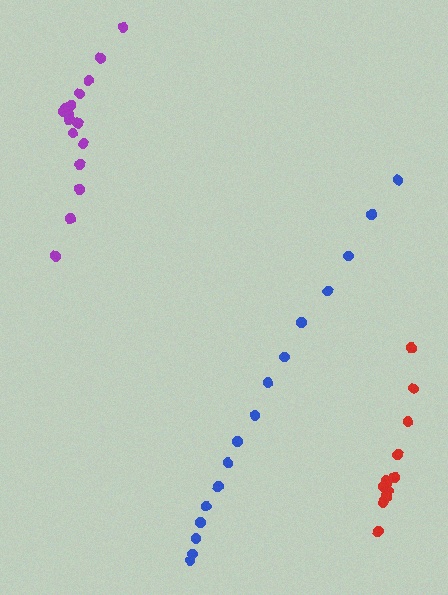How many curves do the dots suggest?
There are 3 distinct paths.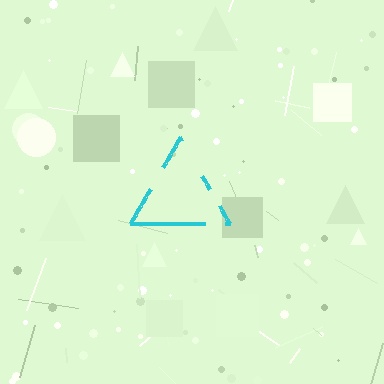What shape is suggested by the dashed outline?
The dashed outline suggests a triangle.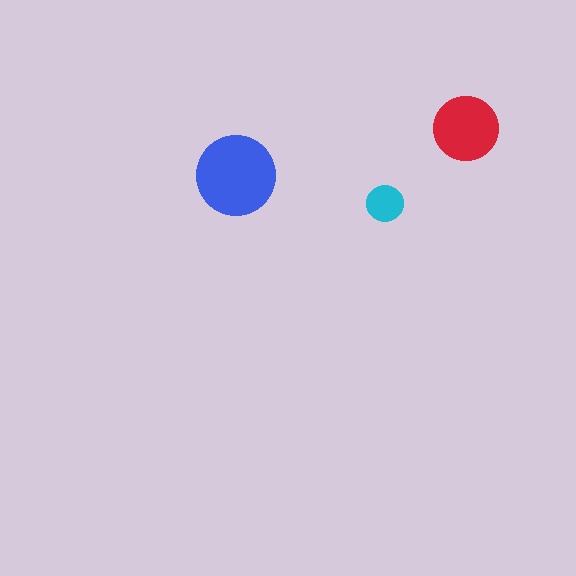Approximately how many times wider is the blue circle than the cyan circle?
About 2 times wider.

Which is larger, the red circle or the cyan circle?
The red one.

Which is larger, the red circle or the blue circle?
The blue one.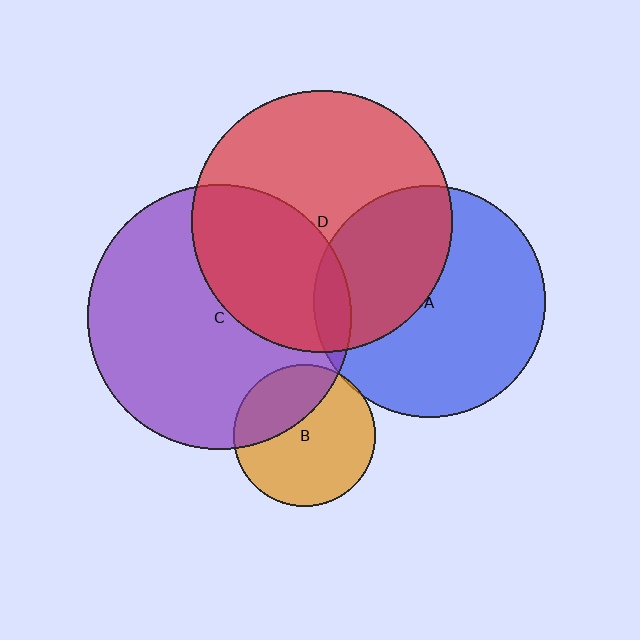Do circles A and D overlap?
Yes.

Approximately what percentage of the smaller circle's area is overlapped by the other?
Approximately 40%.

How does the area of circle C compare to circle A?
Approximately 1.3 times.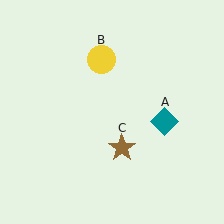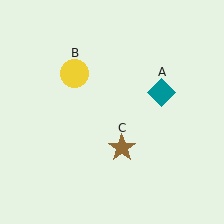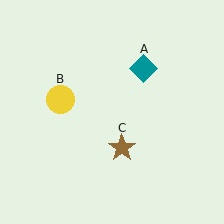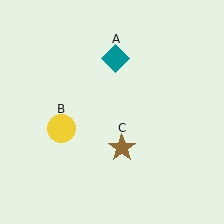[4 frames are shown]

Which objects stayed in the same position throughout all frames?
Brown star (object C) remained stationary.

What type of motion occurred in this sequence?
The teal diamond (object A), yellow circle (object B) rotated counterclockwise around the center of the scene.